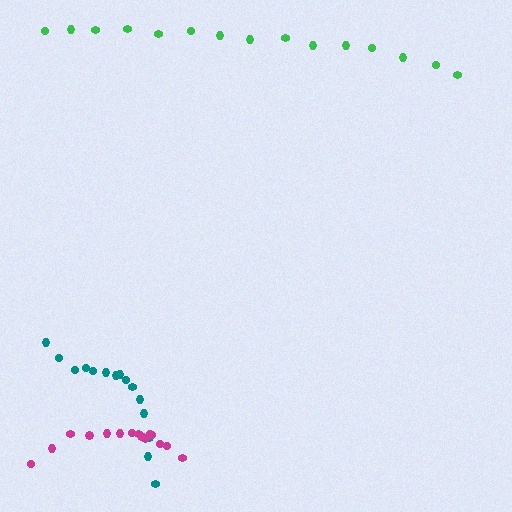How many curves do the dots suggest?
There are 3 distinct paths.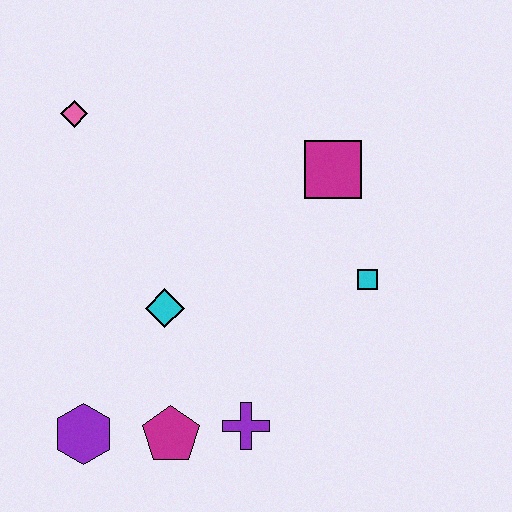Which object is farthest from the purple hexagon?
The magenta square is farthest from the purple hexagon.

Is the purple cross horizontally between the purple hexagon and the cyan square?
Yes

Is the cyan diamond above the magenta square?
No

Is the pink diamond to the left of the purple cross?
Yes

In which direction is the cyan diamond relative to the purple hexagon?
The cyan diamond is above the purple hexagon.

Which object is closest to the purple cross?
The magenta pentagon is closest to the purple cross.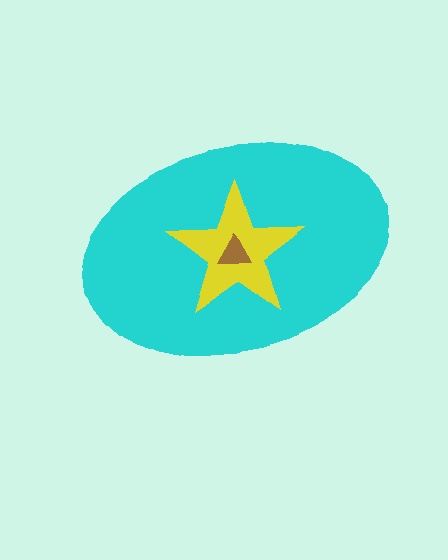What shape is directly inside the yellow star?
The brown triangle.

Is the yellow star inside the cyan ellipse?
Yes.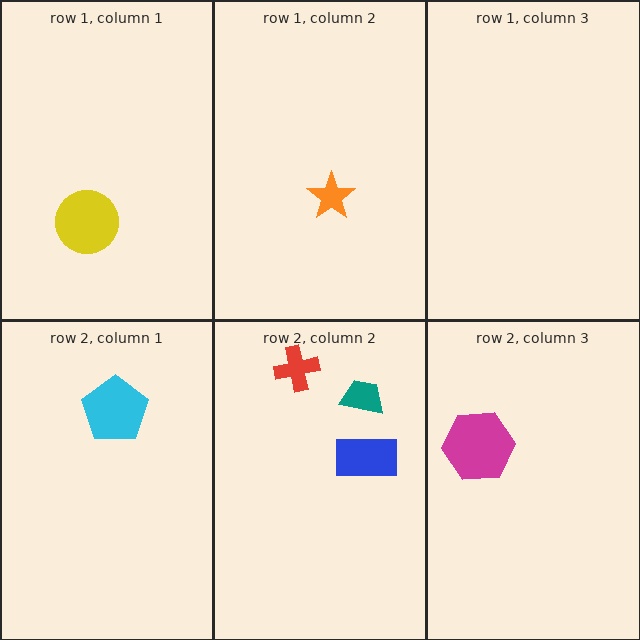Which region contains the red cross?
The row 2, column 2 region.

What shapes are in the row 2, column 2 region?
The red cross, the blue rectangle, the teal trapezoid.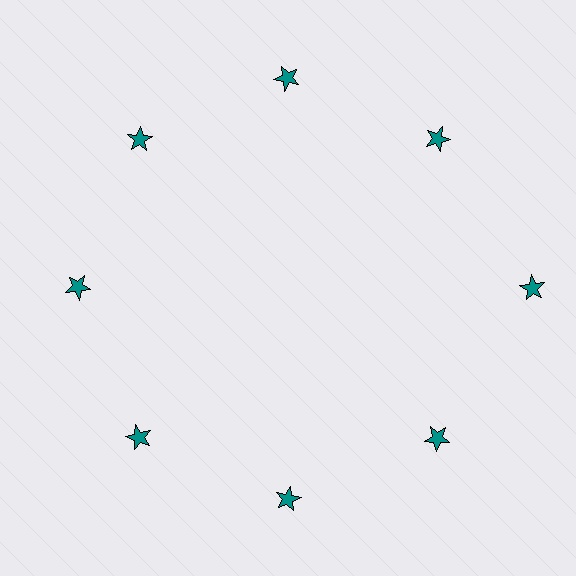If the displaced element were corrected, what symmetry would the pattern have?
It would have 8-fold rotational symmetry — the pattern would map onto itself every 45 degrees.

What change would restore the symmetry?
The symmetry would be restored by moving it inward, back onto the ring so that all 8 stars sit at equal angles and equal distance from the center.